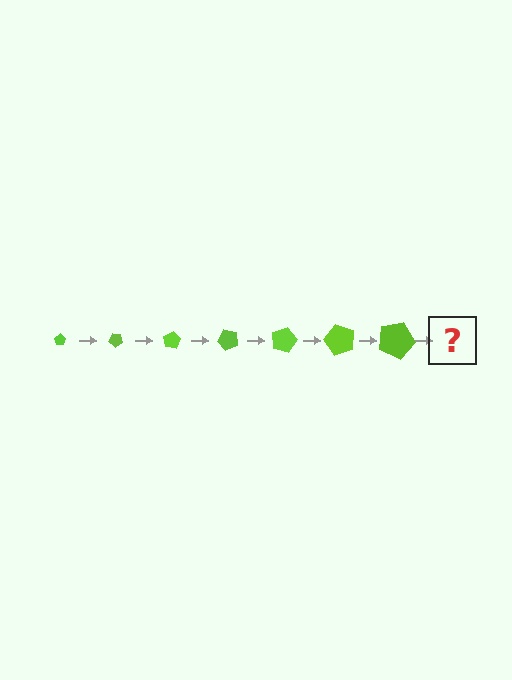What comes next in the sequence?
The next element should be a pentagon, larger than the previous one and rotated 280 degrees from the start.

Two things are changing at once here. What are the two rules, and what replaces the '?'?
The two rules are that the pentagon grows larger each step and it rotates 40 degrees each step. The '?' should be a pentagon, larger than the previous one and rotated 280 degrees from the start.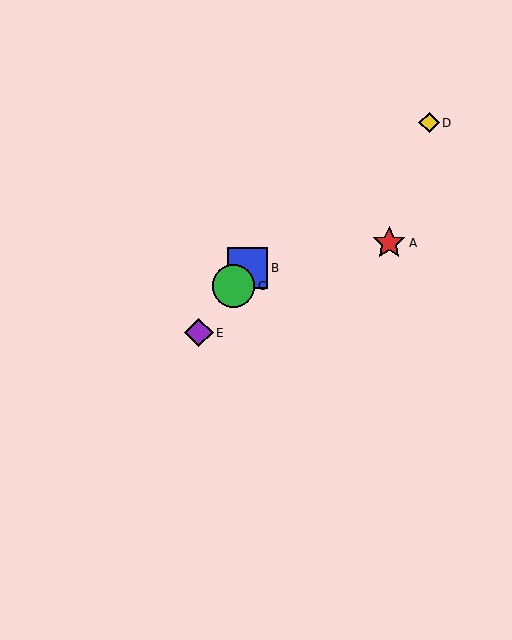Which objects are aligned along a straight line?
Objects B, C, E are aligned along a straight line.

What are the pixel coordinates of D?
Object D is at (429, 123).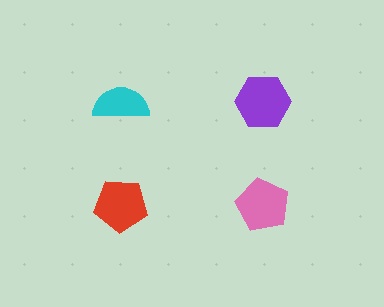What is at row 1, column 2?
A purple hexagon.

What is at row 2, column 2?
A pink pentagon.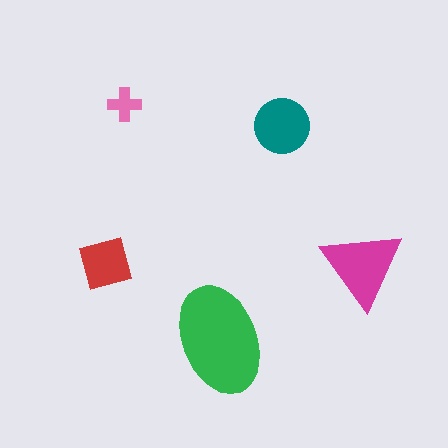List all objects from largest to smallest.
The green ellipse, the magenta triangle, the teal circle, the red square, the pink cross.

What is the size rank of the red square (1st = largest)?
4th.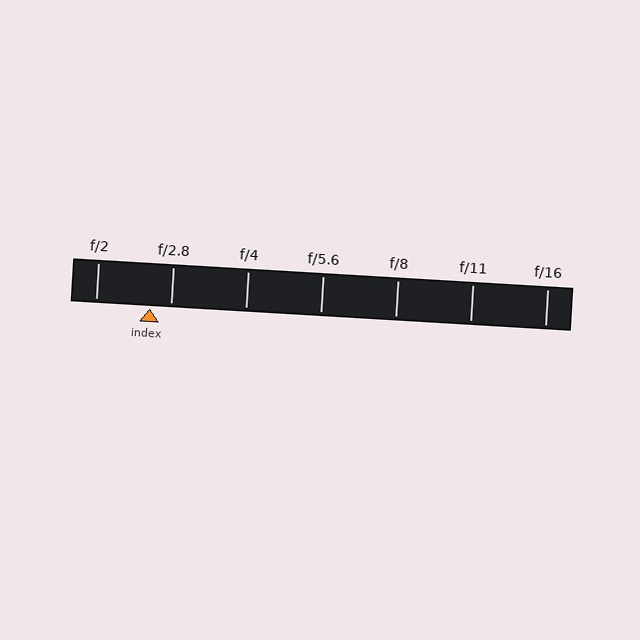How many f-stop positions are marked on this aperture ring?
There are 7 f-stop positions marked.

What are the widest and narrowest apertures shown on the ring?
The widest aperture shown is f/2 and the narrowest is f/16.